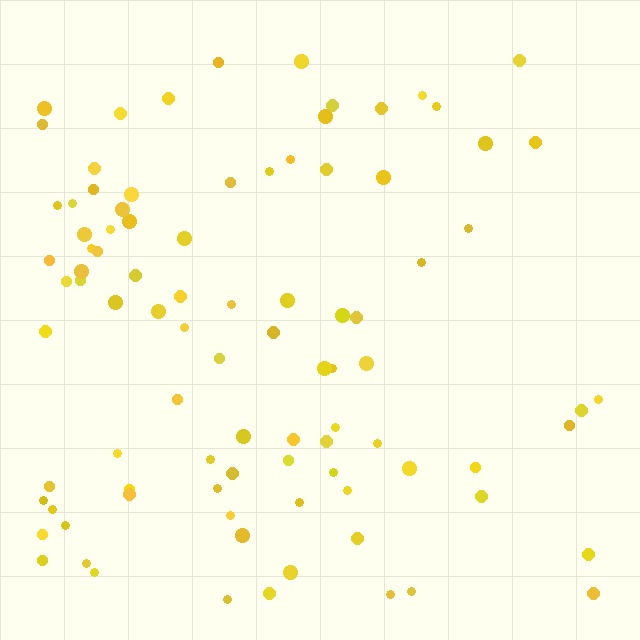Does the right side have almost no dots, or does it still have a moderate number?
Still a moderate number, just noticeably fewer than the left.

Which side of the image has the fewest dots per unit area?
The right.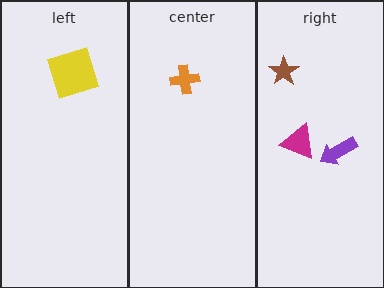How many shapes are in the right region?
3.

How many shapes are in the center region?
1.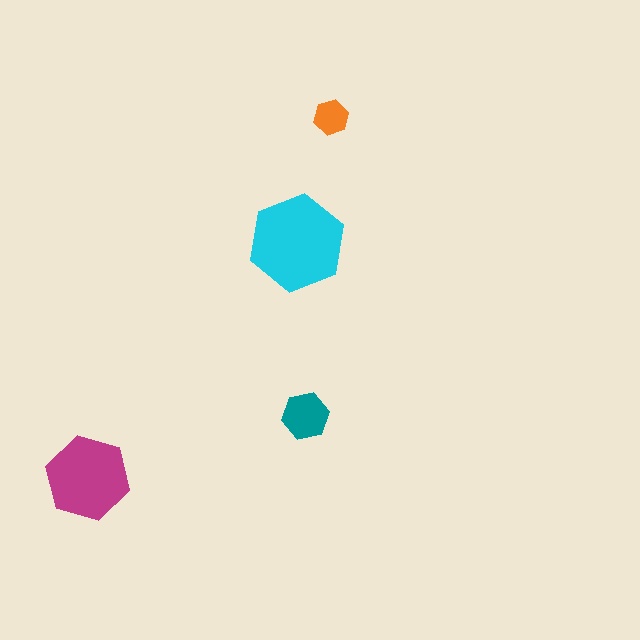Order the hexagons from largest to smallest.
the cyan one, the magenta one, the teal one, the orange one.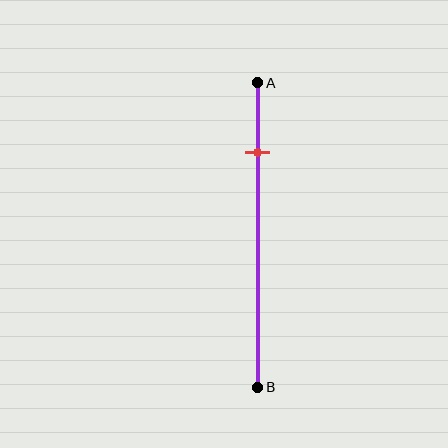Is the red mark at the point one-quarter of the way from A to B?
Yes, the mark is approximately at the one-quarter point.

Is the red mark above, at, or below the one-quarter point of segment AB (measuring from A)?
The red mark is approximately at the one-quarter point of segment AB.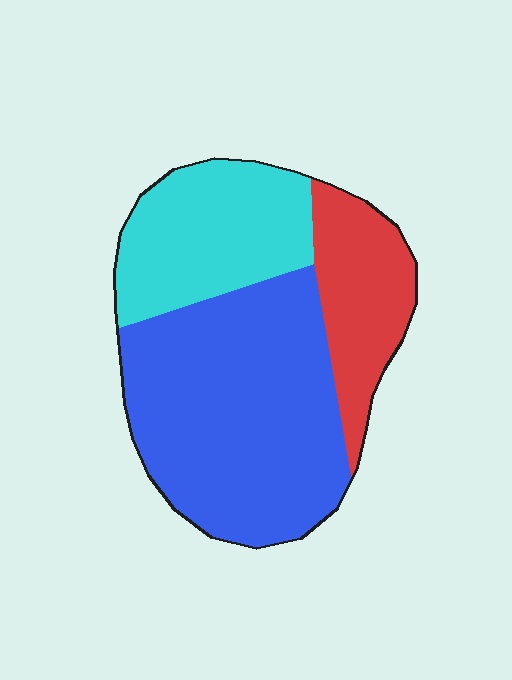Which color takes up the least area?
Red, at roughly 20%.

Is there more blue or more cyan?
Blue.